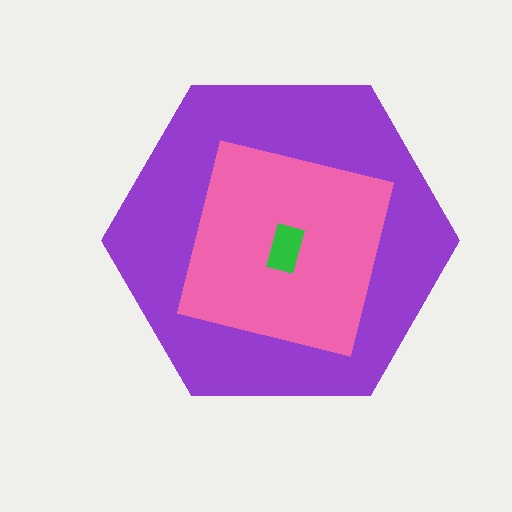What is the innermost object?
The green rectangle.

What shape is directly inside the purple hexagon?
The pink square.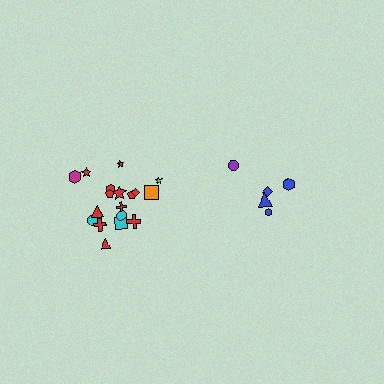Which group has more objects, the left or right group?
The left group.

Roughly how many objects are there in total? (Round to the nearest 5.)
Roughly 25 objects in total.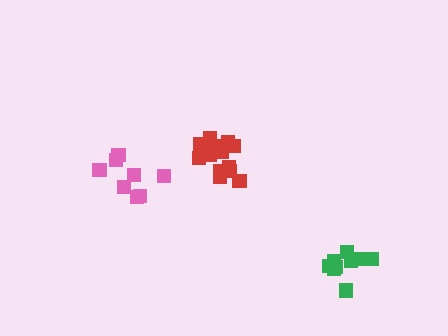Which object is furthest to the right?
The green cluster is rightmost.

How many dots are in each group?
Group 1: 14 dots, Group 2: 9 dots, Group 3: 8 dots (31 total).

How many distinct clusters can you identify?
There are 3 distinct clusters.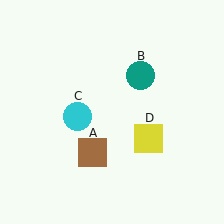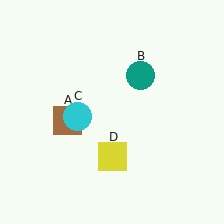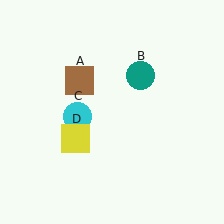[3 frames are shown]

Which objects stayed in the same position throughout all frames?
Teal circle (object B) and cyan circle (object C) remained stationary.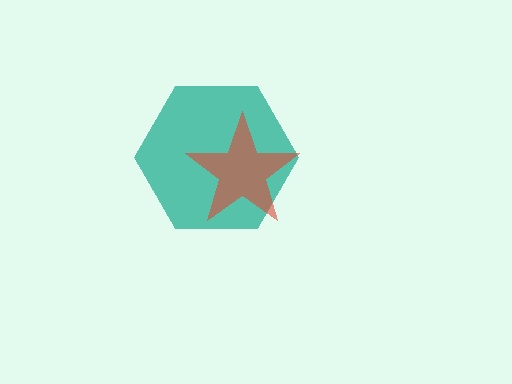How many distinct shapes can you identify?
There are 2 distinct shapes: a teal hexagon, a red star.